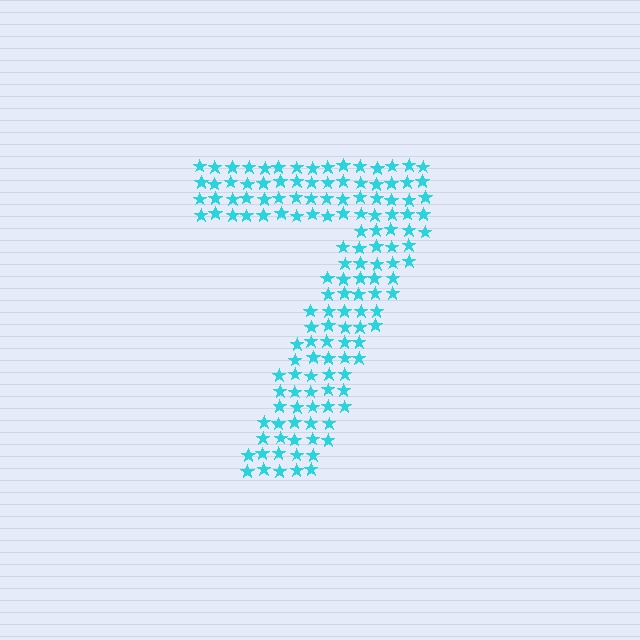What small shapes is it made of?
It is made of small stars.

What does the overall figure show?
The overall figure shows the digit 7.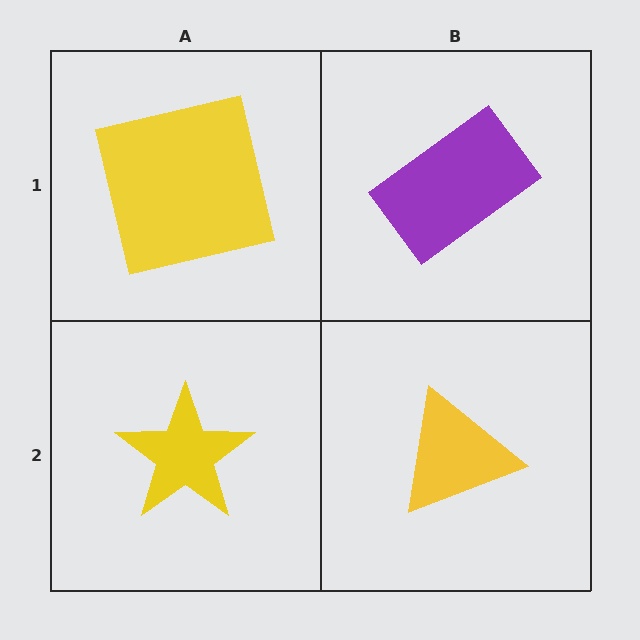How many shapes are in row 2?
2 shapes.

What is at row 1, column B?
A purple rectangle.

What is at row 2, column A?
A yellow star.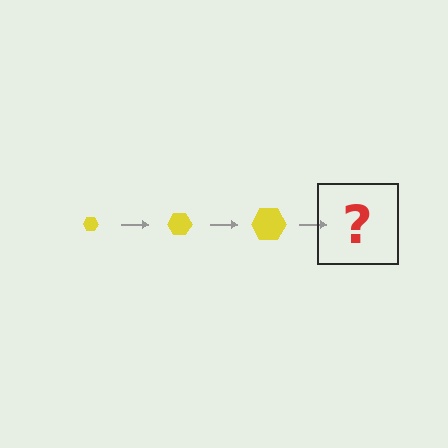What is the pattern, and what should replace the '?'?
The pattern is that the hexagon gets progressively larger each step. The '?' should be a yellow hexagon, larger than the previous one.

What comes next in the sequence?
The next element should be a yellow hexagon, larger than the previous one.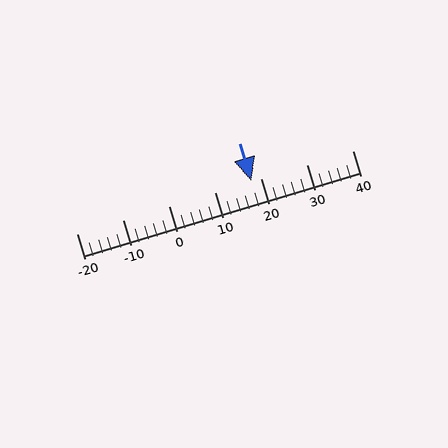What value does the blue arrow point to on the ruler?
The blue arrow points to approximately 18.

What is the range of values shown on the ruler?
The ruler shows values from -20 to 40.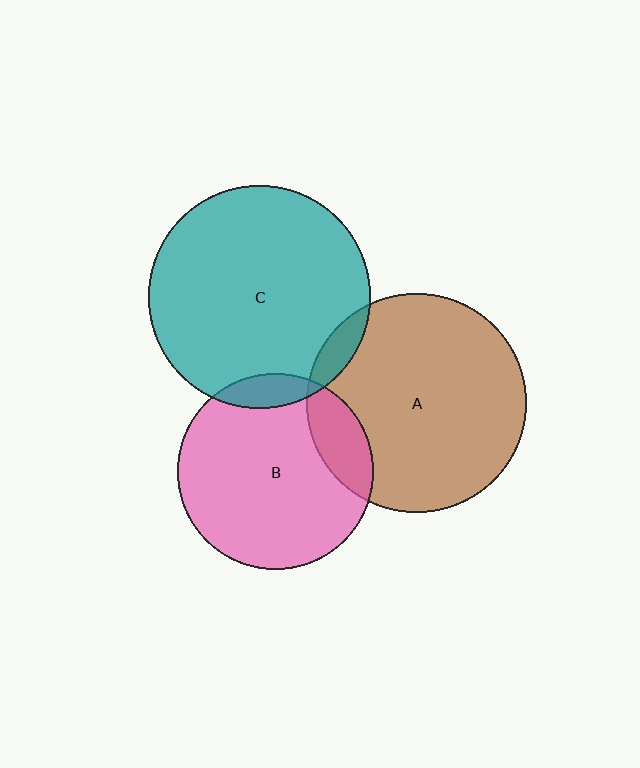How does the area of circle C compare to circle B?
Approximately 1.3 times.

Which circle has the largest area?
Circle C (teal).